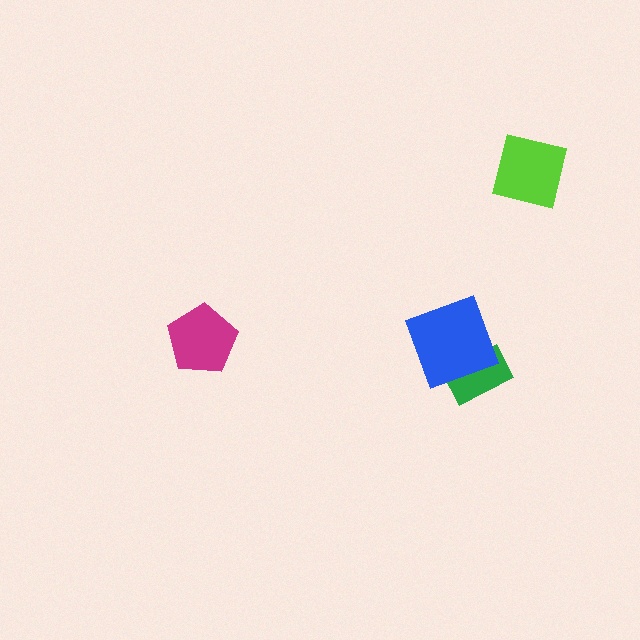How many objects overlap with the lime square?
0 objects overlap with the lime square.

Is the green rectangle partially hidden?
Yes, it is partially covered by another shape.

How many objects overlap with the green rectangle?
1 object overlaps with the green rectangle.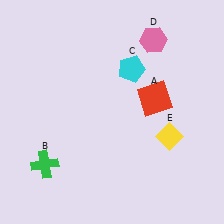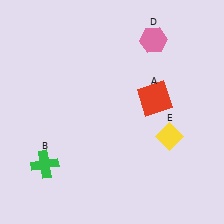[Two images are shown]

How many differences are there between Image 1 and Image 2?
There is 1 difference between the two images.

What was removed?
The cyan pentagon (C) was removed in Image 2.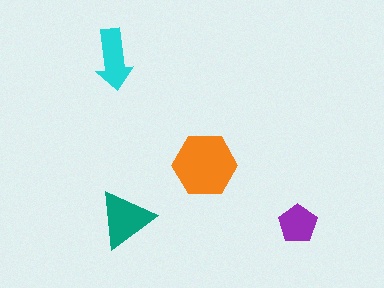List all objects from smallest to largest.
The purple pentagon, the cyan arrow, the teal triangle, the orange hexagon.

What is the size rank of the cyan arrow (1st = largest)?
3rd.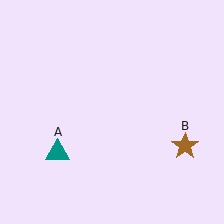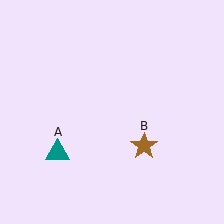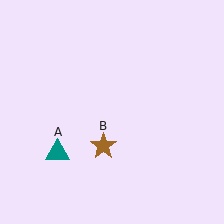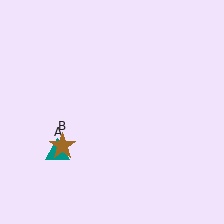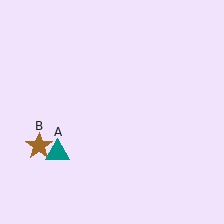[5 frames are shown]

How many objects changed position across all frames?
1 object changed position: brown star (object B).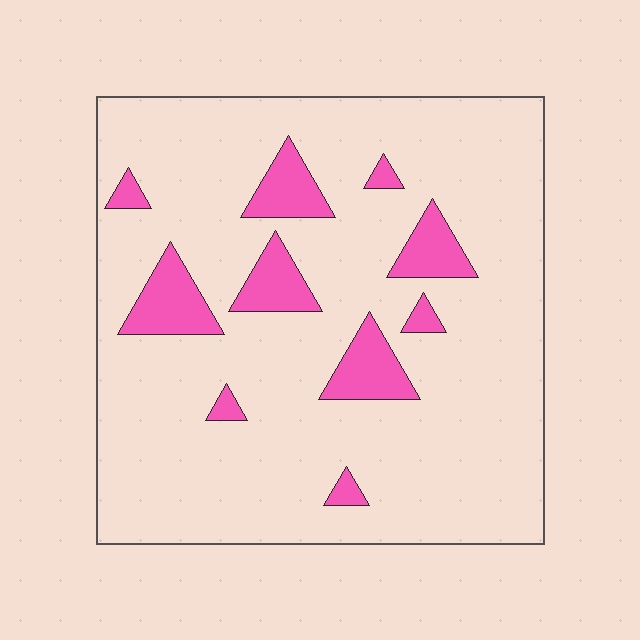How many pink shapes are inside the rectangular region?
10.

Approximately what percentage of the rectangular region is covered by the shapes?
Approximately 15%.